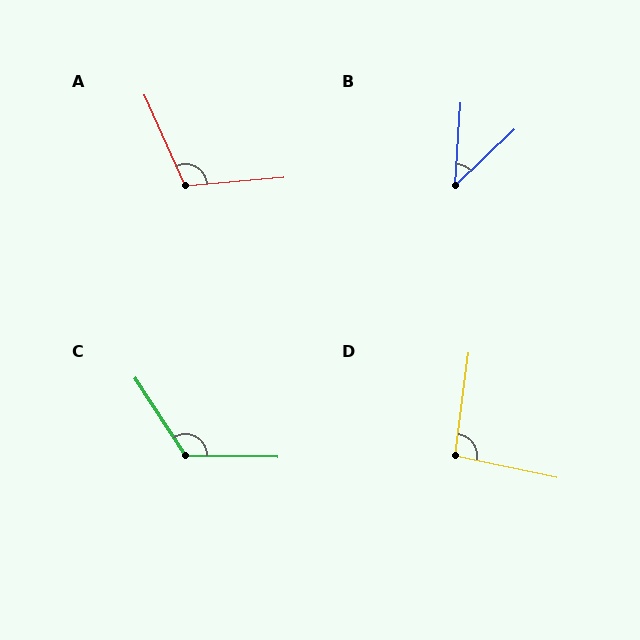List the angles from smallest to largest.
B (43°), D (94°), A (109°), C (124°).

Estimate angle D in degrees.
Approximately 94 degrees.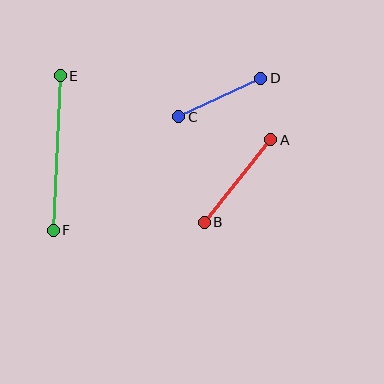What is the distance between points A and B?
The distance is approximately 106 pixels.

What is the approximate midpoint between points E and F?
The midpoint is at approximately (57, 153) pixels.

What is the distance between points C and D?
The distance is approximately 90 pixels.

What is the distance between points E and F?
The distance is approximately 154 pixels.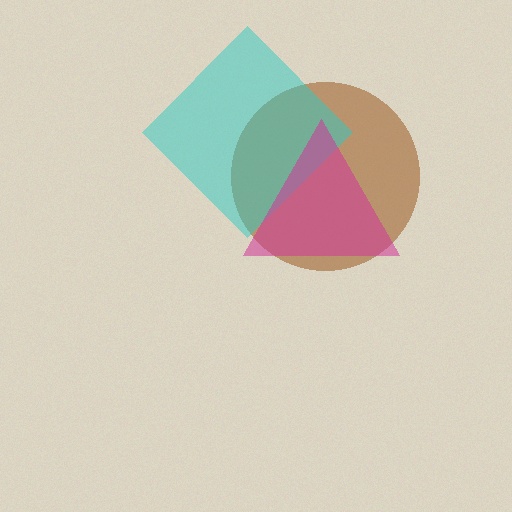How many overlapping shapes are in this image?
There are 3 overlapping shapes in the image.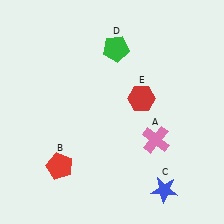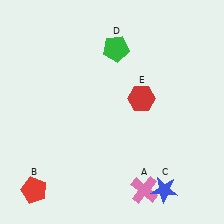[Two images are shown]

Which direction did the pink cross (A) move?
The pink cross (A) moved down.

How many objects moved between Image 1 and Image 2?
2 objects moved between the two images.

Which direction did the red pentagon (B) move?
The red pentagon (B) moved left.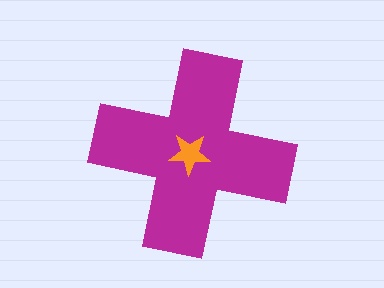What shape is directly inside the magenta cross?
The orange star.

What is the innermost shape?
The orange star.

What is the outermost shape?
The magenta cross.